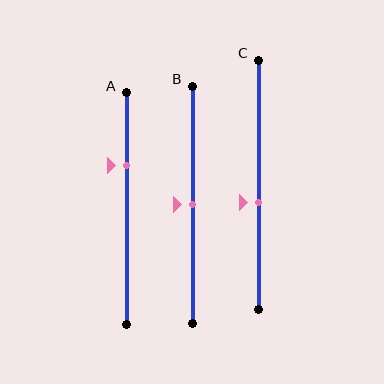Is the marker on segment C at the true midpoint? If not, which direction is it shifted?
No, the marker on segment C is shifted downward by about 7% of the segment length.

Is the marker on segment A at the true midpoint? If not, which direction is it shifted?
No, the marker on segment A is shifted upward by about 19% of the segment length.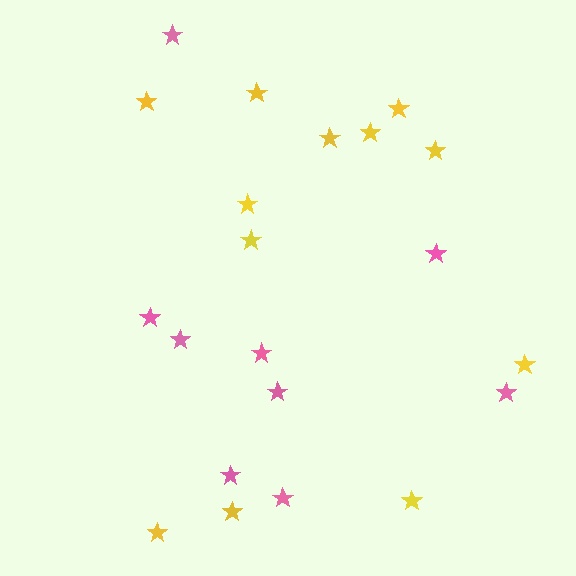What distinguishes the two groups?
There are 2 groups: one group of yellow stars (12) and one group of pink stars (9).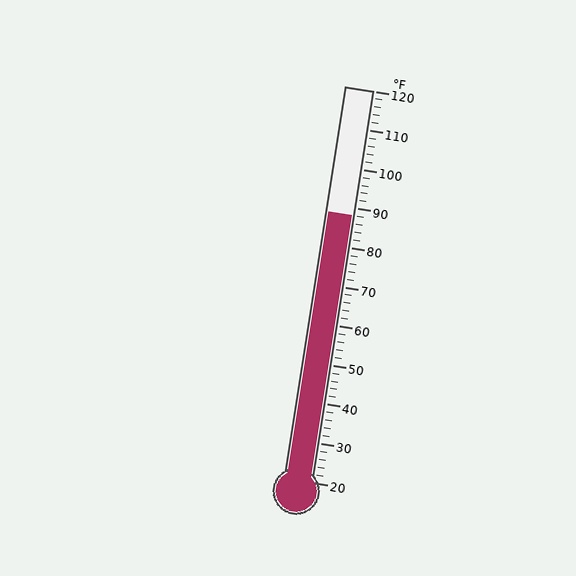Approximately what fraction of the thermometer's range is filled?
The thermometer is filled to approximately 70% of its range.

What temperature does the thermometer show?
The thermometer shows approximately 88°F.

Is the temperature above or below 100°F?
The temperature is below 100°F.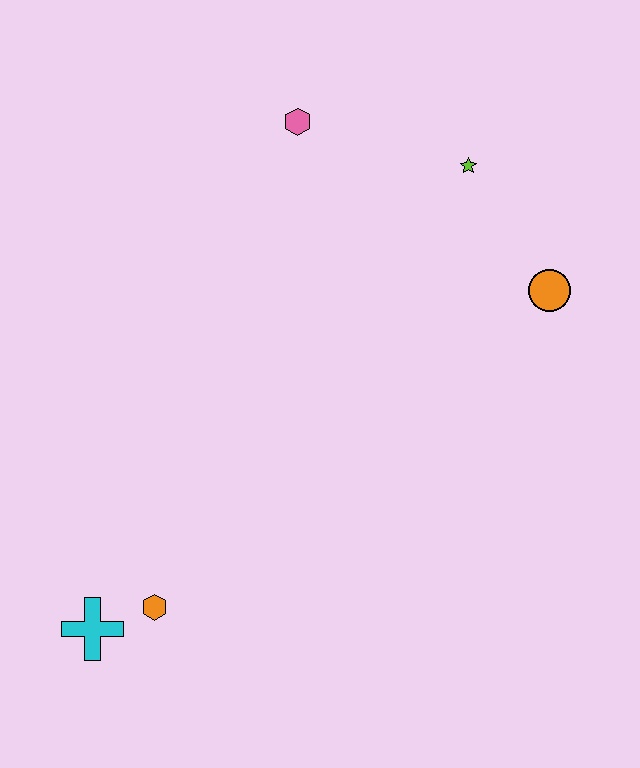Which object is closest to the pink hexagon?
The lime star is closest to the pink hexagon.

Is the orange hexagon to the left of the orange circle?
Yes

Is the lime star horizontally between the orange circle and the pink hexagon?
Yes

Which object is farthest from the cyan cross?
The lime star is farthest from the cyan cross.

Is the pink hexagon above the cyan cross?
Yes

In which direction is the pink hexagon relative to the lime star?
The pink hexagon is to the left of the lime star.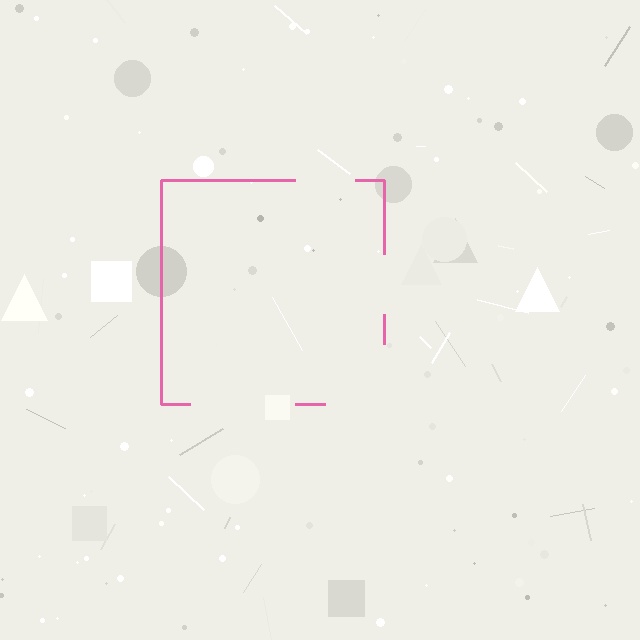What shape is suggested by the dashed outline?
The dashed outline suggests a square.